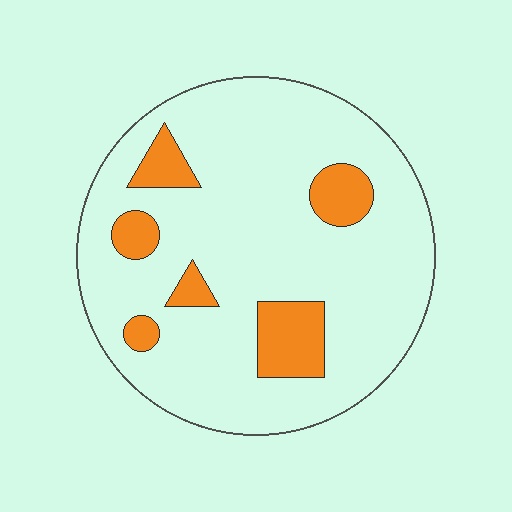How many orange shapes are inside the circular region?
6.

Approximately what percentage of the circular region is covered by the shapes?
Approximately 15%.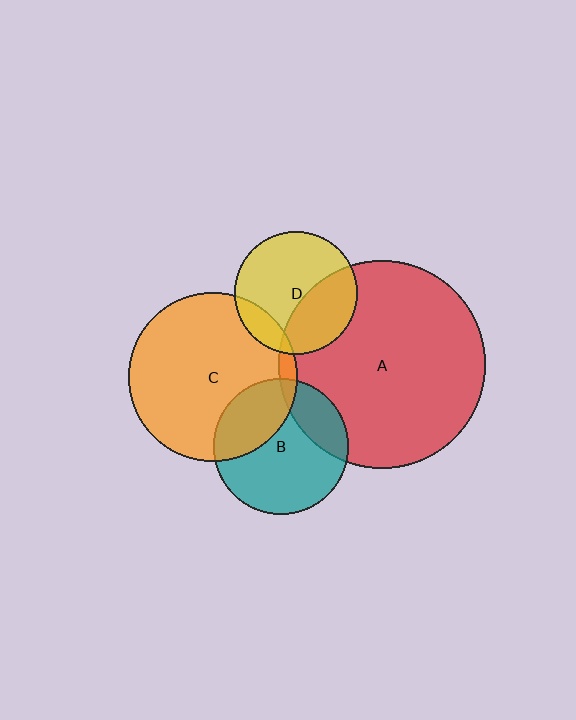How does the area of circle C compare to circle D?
Approximately 1.9 times.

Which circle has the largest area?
Circle A (red).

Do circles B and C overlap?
Yes.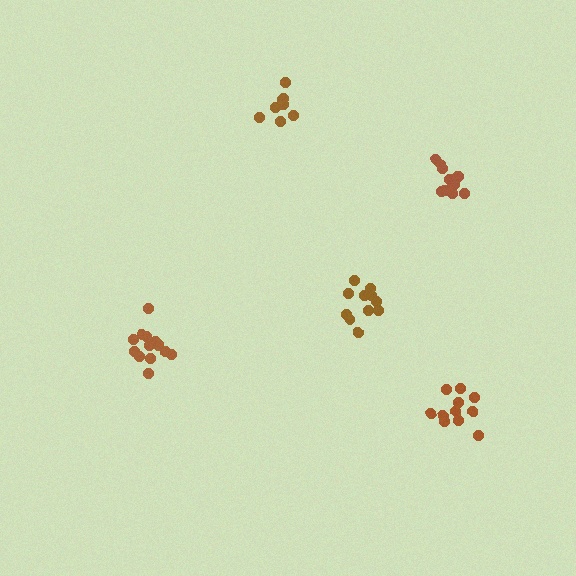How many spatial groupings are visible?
There are 5 spatial groupings.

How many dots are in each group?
Group 1: 8 dots, Group 2: 11 dots, Group 3: 12 dots, Group 4: 13 dots, Group 5: 11 dots (55 total).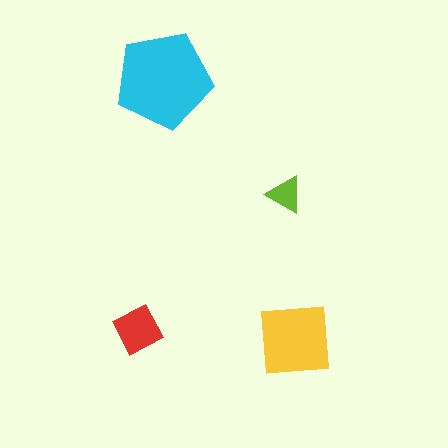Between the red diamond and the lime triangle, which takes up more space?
The red diamond.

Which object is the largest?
The cyan pentagon.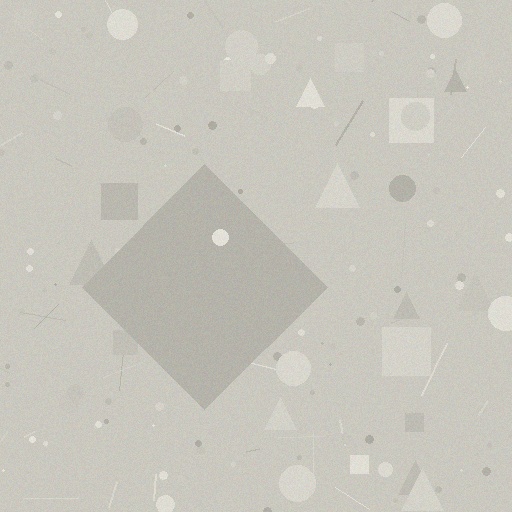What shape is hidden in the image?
A diamond is hidden in the image.